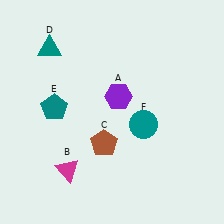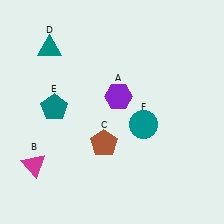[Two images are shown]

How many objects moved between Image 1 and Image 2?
1 object moved between the two images.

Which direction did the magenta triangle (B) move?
The magenta triangle (B) moved left.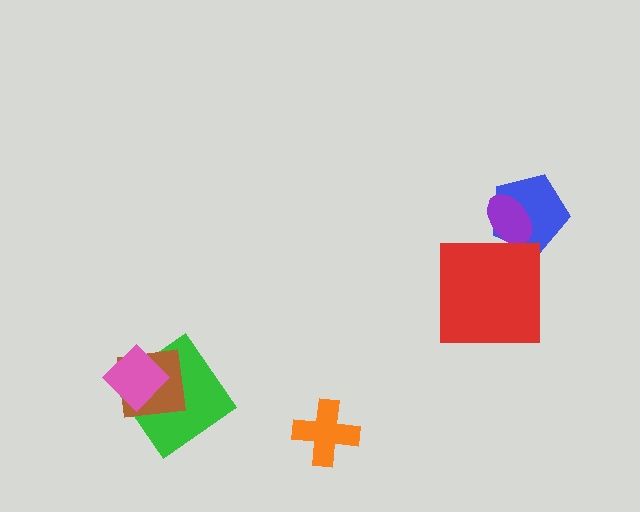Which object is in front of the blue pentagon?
The purple ellipse is in front of the blue pentagon.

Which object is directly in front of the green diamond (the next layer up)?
The brown square is directly in front of the green diamond.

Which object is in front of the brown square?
The pink diamond is in front of the brown square.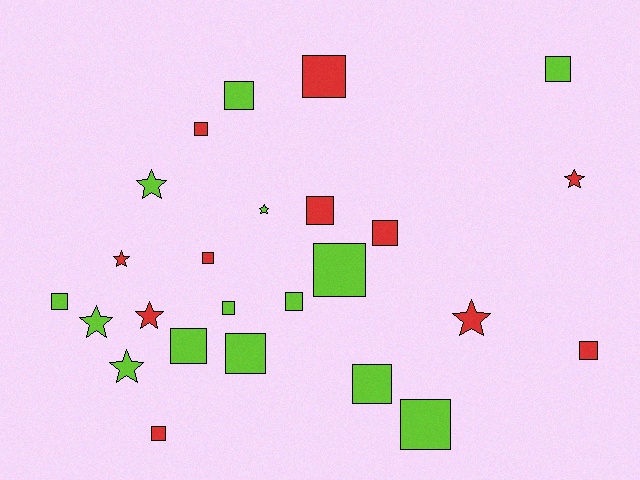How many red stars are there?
There are 4 red stars.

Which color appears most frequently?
Lime, with 14 objects.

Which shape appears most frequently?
Square, with 17 objects.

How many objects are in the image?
There are 25 objects.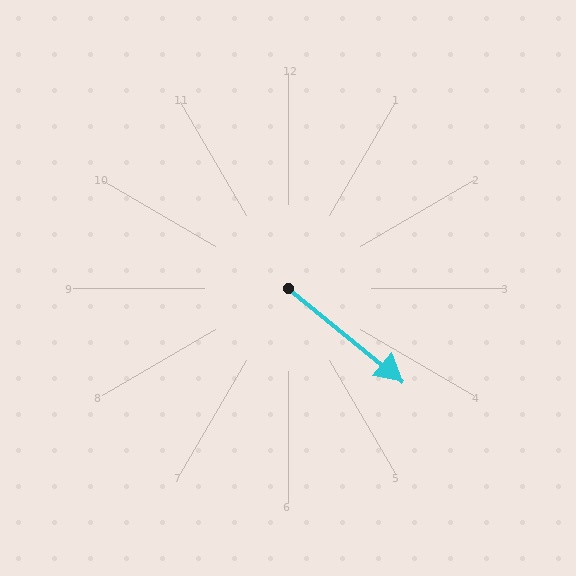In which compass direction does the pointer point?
Southeast.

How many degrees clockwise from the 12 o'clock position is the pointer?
Approximately 129 degrees.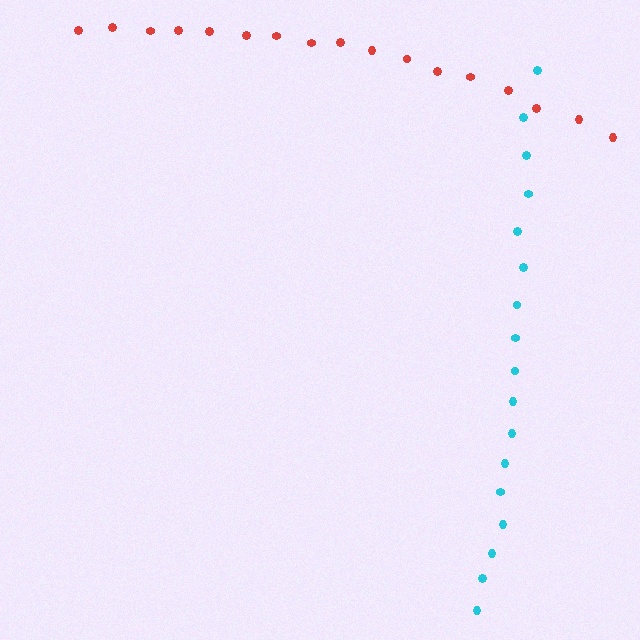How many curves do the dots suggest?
There are 2 distinct paths.